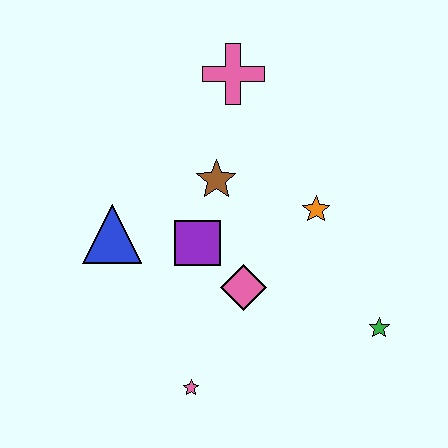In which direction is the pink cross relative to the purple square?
The pink cross is above the purple square.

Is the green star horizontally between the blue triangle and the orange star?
No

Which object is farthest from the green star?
The pink cross is farthest from the green star.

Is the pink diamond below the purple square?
Yes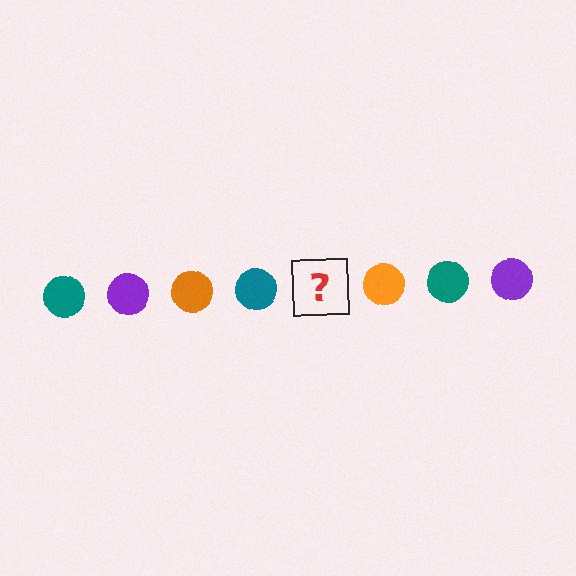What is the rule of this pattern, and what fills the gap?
The rule is that the pattern cycles through teal, purple, orange circles. The gap should be filled with a purple circle.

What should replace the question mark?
The question mark should be replaced with a purple circle.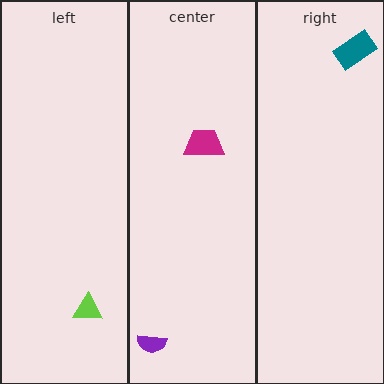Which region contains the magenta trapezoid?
The center region.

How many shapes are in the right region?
1.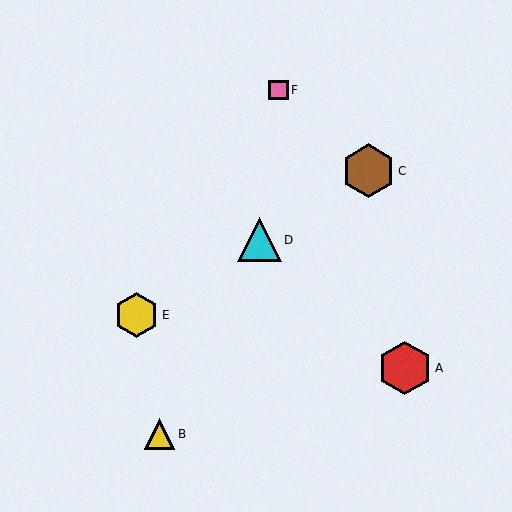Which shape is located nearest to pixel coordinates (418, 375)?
The red hexagon (labeled A) at (405, 368) is nearest to that location.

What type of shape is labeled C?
Shape C is a brown hexagon.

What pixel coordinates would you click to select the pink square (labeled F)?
Click at (278, 90) to select the pink square F.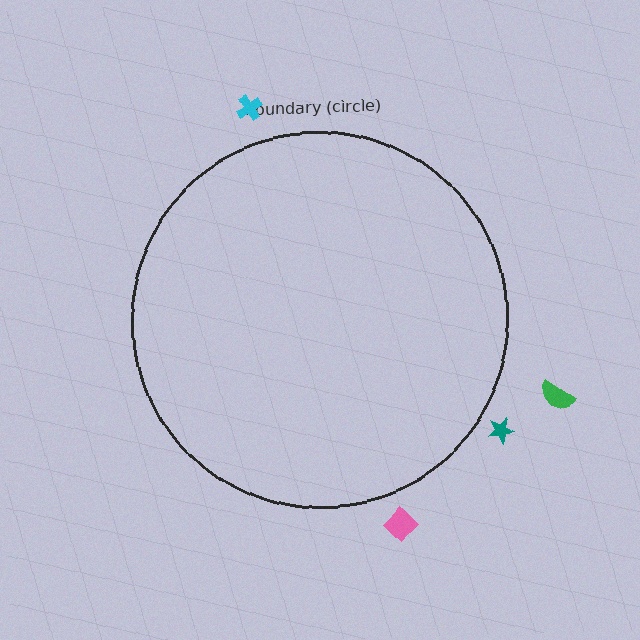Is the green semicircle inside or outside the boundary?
Outside.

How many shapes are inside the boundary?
0 inside, 4 outside.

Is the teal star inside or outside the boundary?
Outside.